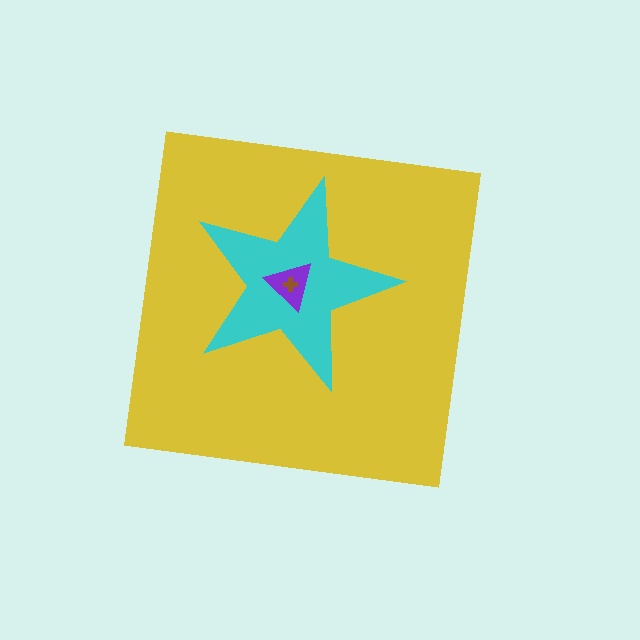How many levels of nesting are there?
4.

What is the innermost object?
The brown cross.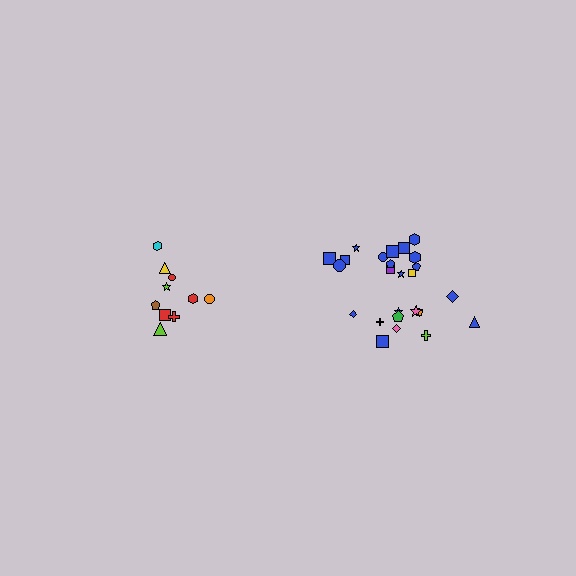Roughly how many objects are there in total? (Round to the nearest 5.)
Roughly 35 objects in total.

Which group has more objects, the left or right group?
The right group.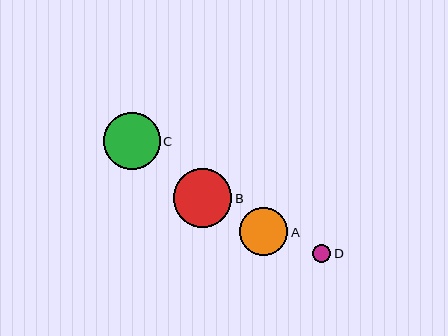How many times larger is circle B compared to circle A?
Circle B is approximately 1.2 times the size of circle A.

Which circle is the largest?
Circle B is the largest with a size of approximately 59 pixels.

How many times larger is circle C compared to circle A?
Circle C is approximately 1.2 times the size of circle A.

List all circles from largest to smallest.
From largest to smallest: B, C, A, D.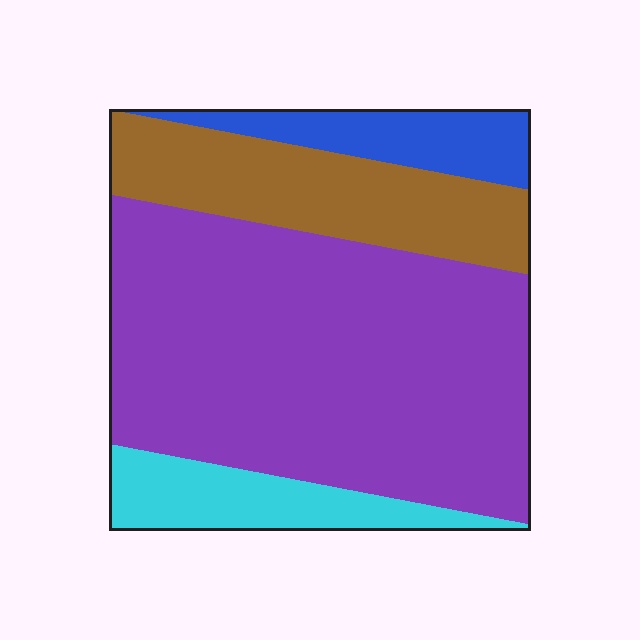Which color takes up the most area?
Purple, at roughly 60%.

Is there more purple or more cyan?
Purple.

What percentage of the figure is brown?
Brown covers about 20% of the figure.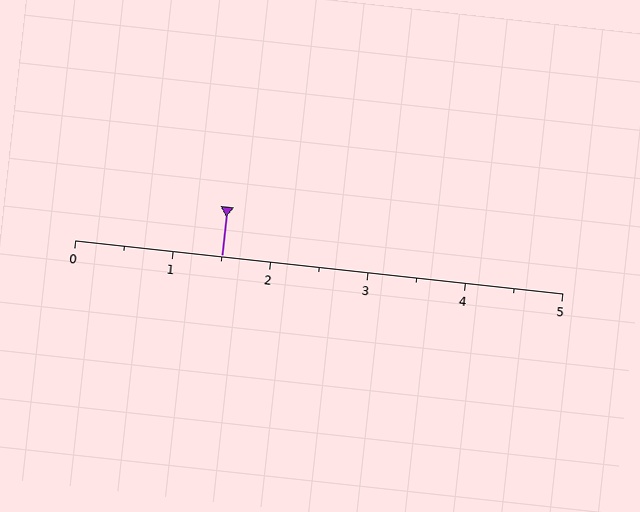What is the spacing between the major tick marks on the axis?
The major ticks are spaced 1 apart.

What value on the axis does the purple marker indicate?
The marker indicates approximately 1.5.